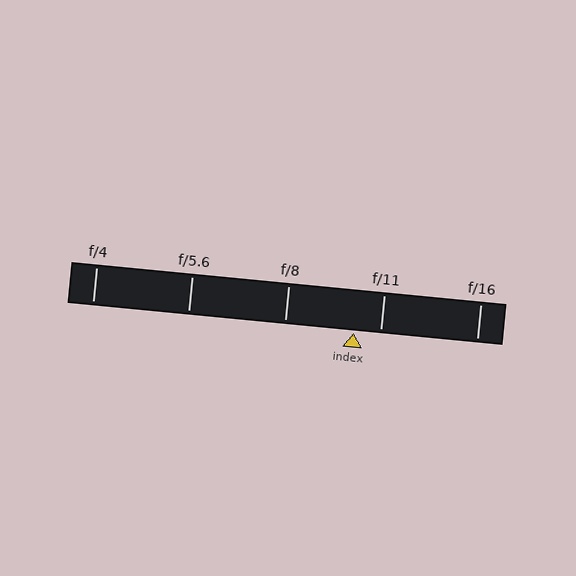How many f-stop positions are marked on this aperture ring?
There are 5 f-stop positions marked.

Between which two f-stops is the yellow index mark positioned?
The index mark is between f/8 and f/11.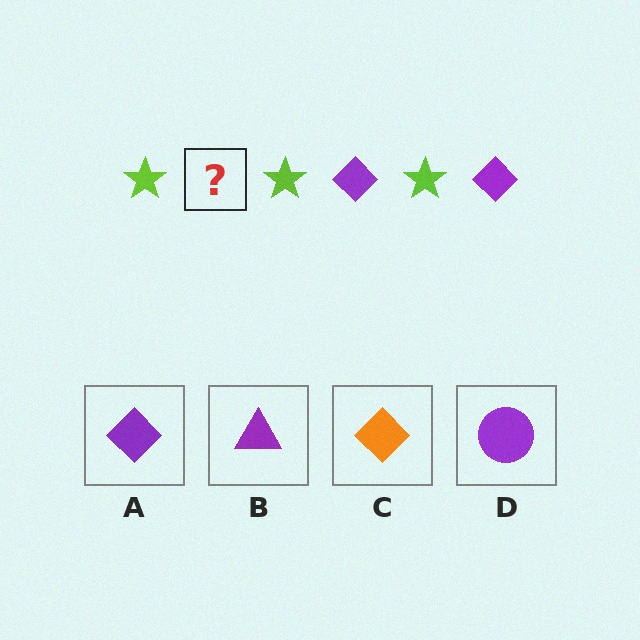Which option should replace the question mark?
Option A.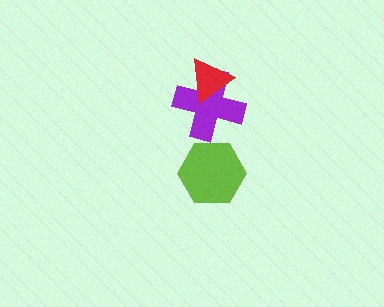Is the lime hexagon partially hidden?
No, no other shape covers it.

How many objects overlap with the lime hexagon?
0 objects overlap with the lime hexagon.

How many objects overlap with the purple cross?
1 object overlaps with the purple cross.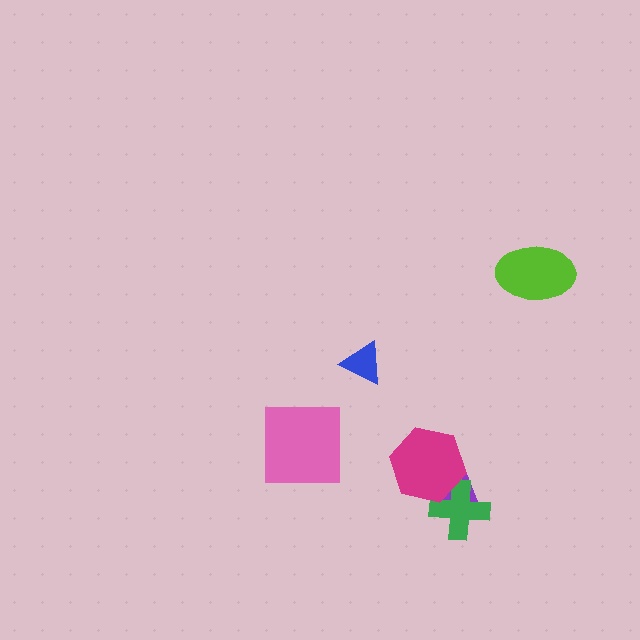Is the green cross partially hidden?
Yes, it is partially covered by another shape.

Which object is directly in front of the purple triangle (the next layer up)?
The green cross is directly in front of the purple triangle.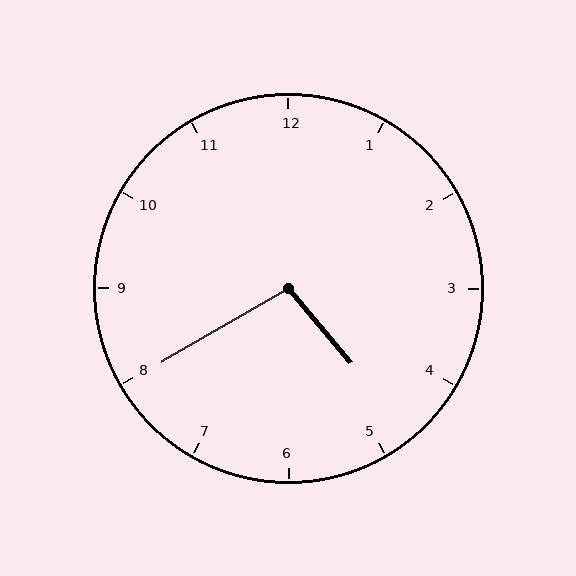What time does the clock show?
4:40.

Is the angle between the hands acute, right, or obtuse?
It is obtuse.